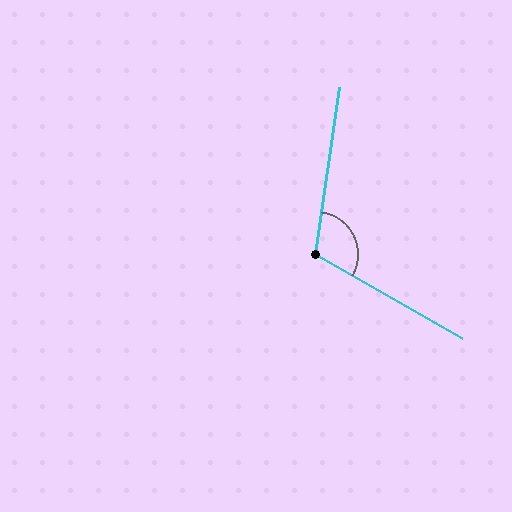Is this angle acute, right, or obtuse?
It is obtuse.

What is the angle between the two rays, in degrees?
Approximately 112 degrees.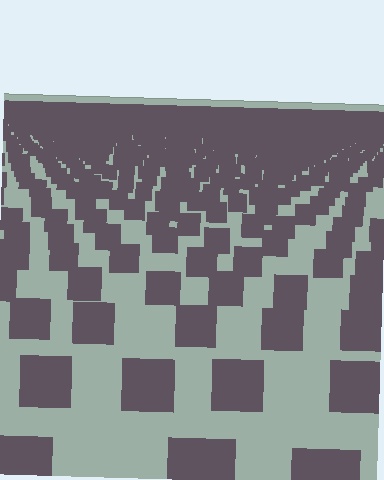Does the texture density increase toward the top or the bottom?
Density increases toward the top.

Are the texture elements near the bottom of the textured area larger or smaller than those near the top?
Larger. Near the bottom, elements are closer to the viewer and appear at a bigger on-screen size.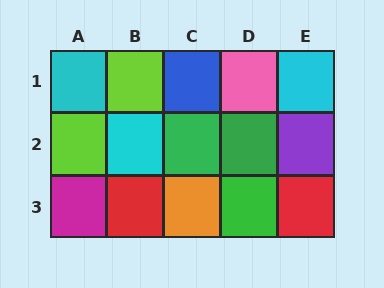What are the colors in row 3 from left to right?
Magenta, red, orange, green, red.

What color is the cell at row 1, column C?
Blue.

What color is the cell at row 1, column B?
Lime.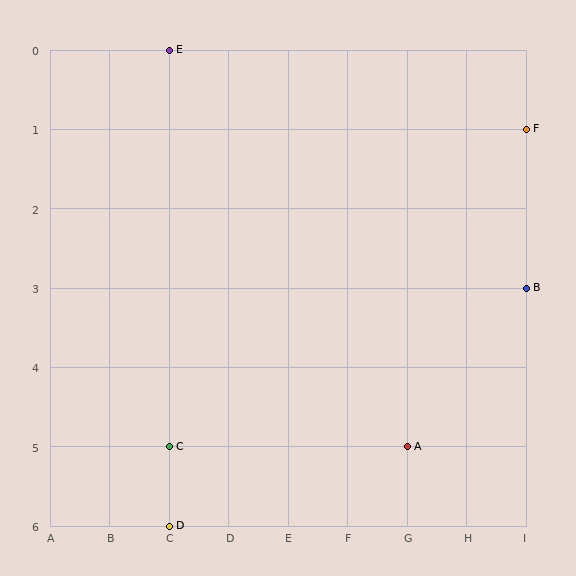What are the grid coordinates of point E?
Point E is at grid coordinates (C, 0).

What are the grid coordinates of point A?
Point A is at grid coordinates (G, 5).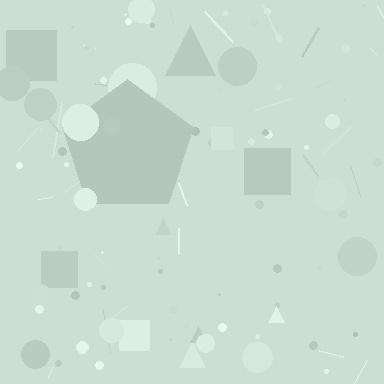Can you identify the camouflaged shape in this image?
The camouflaged shape is a pentagon.